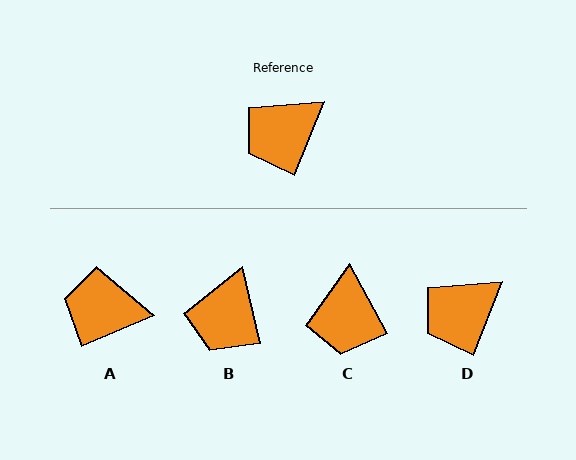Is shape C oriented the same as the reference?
No, it is off by about 50 degrees.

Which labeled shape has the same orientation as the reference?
D.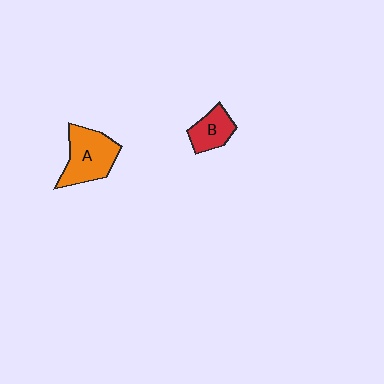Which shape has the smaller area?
Shape B (red).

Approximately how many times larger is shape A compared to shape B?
Approximately 1.7 times.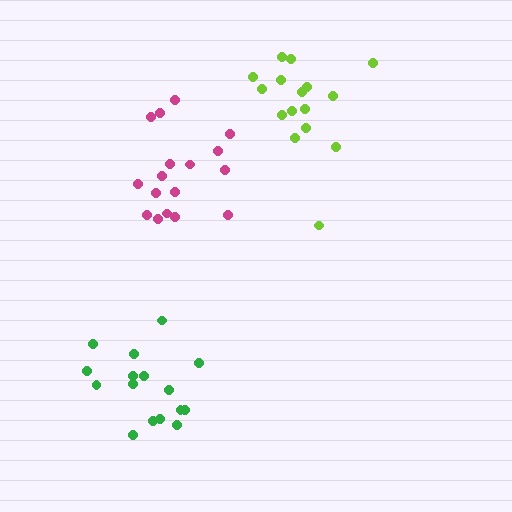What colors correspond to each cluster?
The clusters are colored: lime, green, magenta.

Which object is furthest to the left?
The green cluster is leftmost.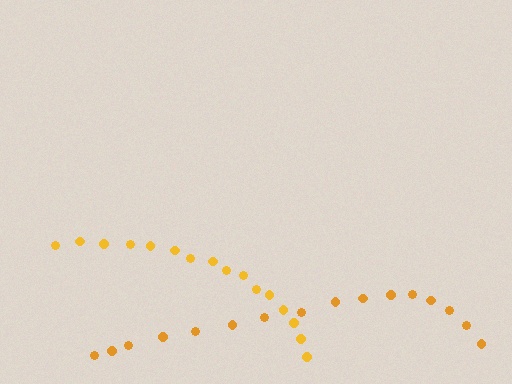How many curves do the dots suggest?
There are 2 distinct paths.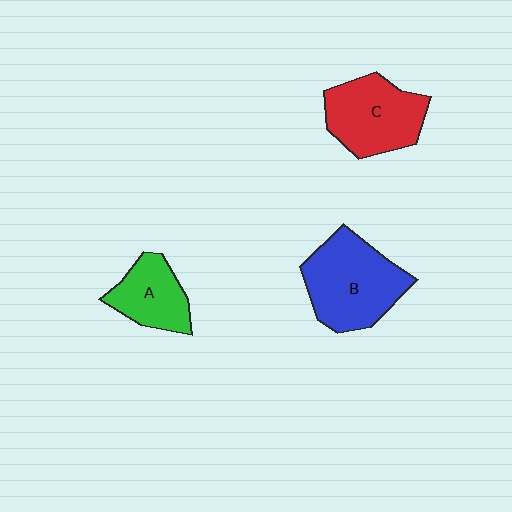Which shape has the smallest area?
Shape A (green).